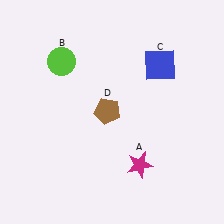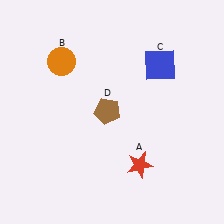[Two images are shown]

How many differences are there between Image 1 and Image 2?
There are 2 differences between the two images.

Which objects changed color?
A changed from magenta to red. B changed from lime to orange.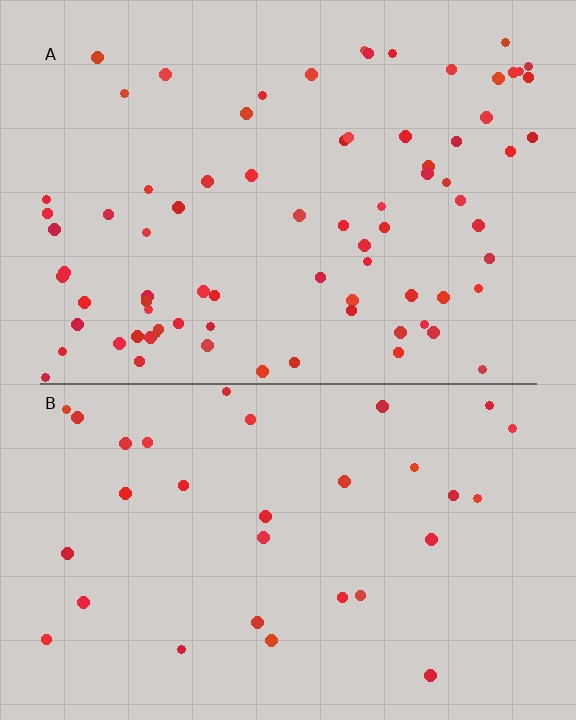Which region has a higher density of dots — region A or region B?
A (the top).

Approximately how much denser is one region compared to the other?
Approximately 2.5× — region A over region B.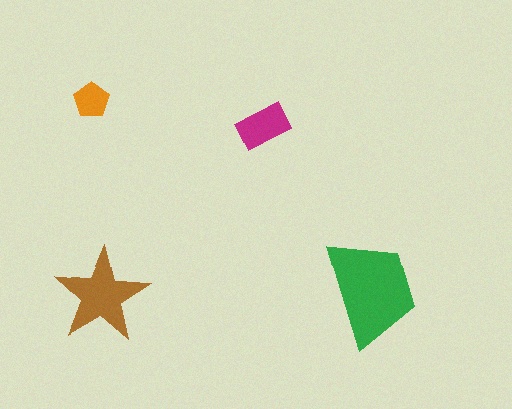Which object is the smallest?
The orange pentagon.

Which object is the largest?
The green trapezoid.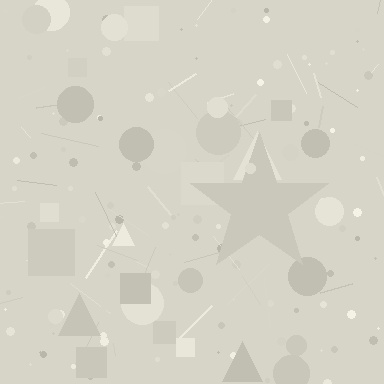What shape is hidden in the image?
A star is hidden in the image.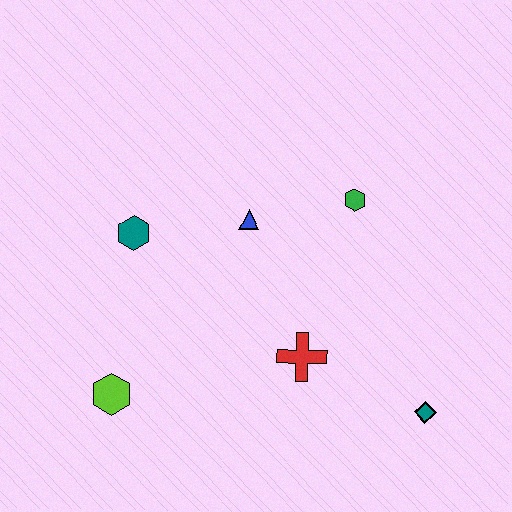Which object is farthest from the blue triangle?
The teal diamond is farthest from the blue triangle.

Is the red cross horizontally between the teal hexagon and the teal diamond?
Yes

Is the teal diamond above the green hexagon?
No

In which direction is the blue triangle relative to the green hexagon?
The blue triangle is to the left of the green hexagon.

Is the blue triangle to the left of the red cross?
Yes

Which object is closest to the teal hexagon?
The blue triangle is closest to the teal hexagon.